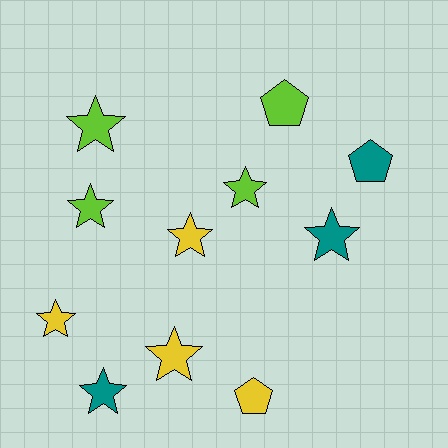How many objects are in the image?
There are 11 objects.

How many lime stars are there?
There are 3 lime stars.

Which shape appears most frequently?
Star, with 8 objects.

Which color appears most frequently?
Yellow, with 4 objects.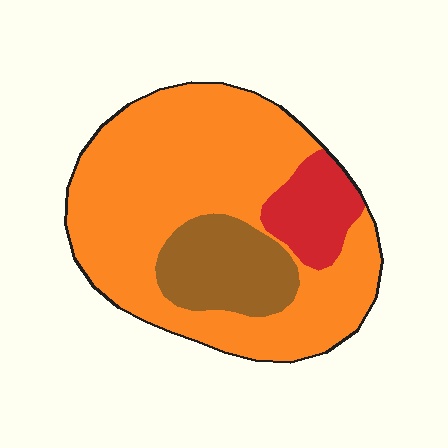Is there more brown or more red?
Brown.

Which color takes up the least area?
Red, at roughly 10%.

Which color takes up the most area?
Orange, at roughly 70%.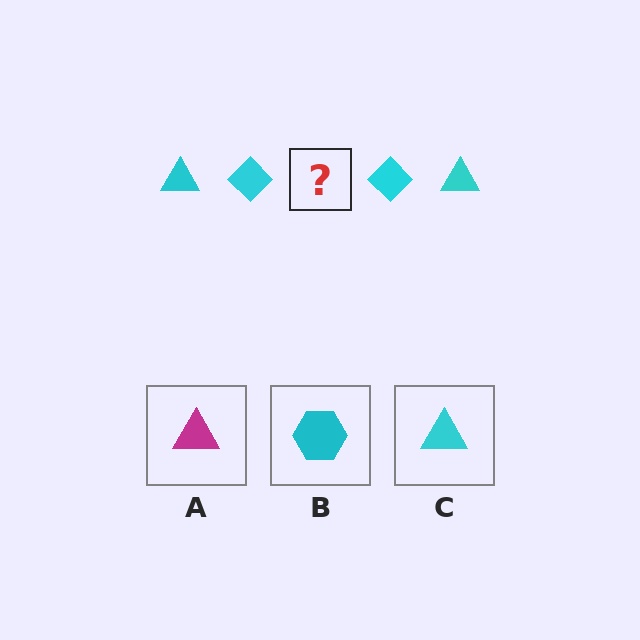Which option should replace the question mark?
Option C.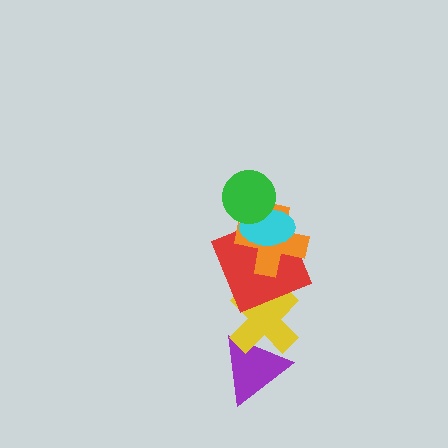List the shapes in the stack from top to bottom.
From top to bottom: the green circle, the cyan ellipse, the orange cross, the red square, the yellow cross, the purple triangle.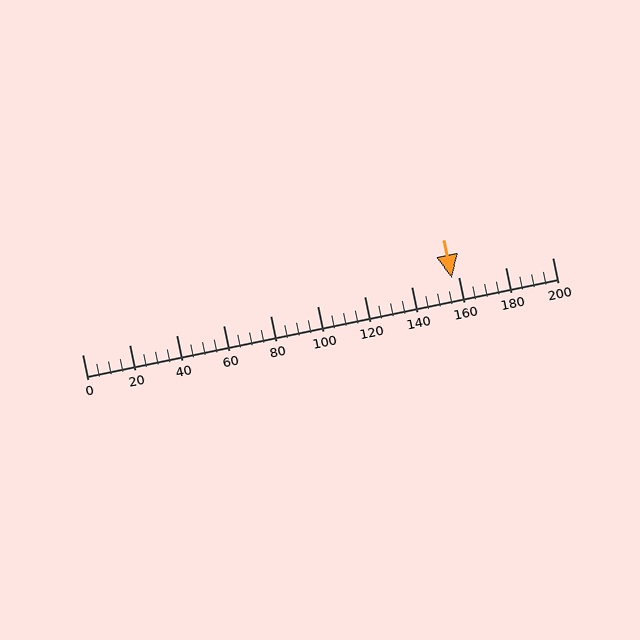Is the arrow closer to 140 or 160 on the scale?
The arrow is closer to 160.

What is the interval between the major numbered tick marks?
The major tick marks are spaced 20 units apart.